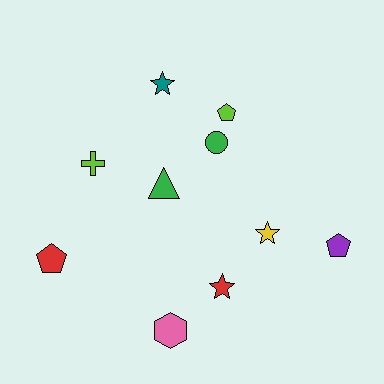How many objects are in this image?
There are 10 objects.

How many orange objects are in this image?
There are no orange objects.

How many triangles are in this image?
There is 1 triangle.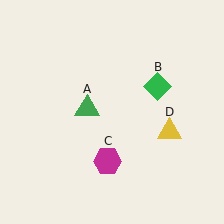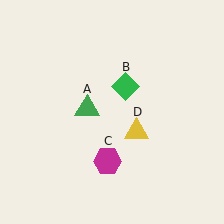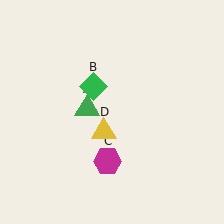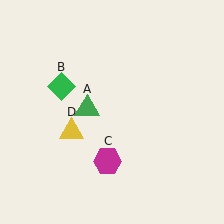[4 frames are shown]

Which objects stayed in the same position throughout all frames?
Green triangle (object A) and magenta hexagon (object C) remained stationary.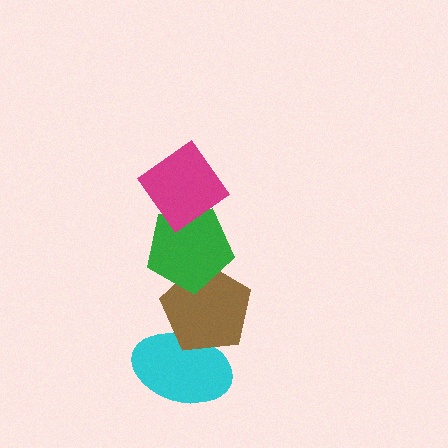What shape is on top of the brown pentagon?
The green pentagon is on top of the brown pentagon.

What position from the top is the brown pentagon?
The brown pentagon is 3rd from the top.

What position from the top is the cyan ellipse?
The cyan ellipse is 4th from the top.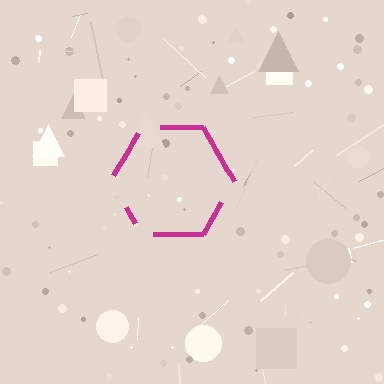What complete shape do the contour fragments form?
The contour fragments form a hexagon.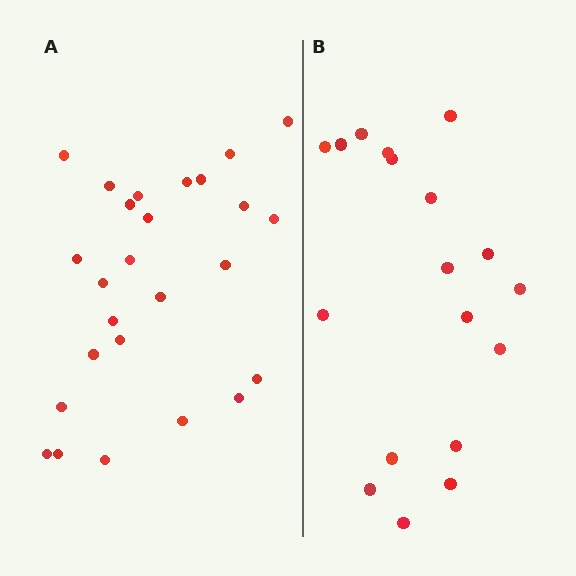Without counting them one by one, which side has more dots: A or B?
Region A (the left region) has more dots.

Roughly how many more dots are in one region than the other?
Region A has roughly 8 or so more dots than region B.